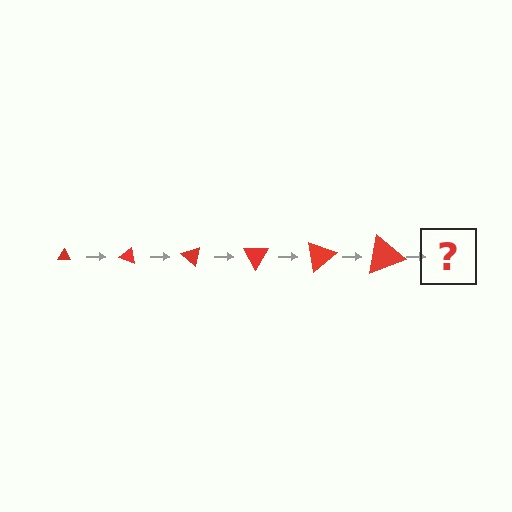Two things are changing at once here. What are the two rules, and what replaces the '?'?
The two rules are that the triangle grows larger each step and it rotates 20 degrees each step. The '?' should be a triangle, larger than the previous one and rotated 120 degrees from the start.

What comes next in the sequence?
The next element should be a triangle, larger than the previous one and rotated 120 degrees from the start.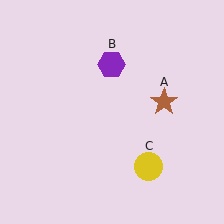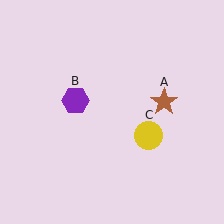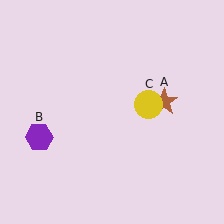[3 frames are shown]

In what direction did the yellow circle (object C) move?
The yellow circle (object C) moved up.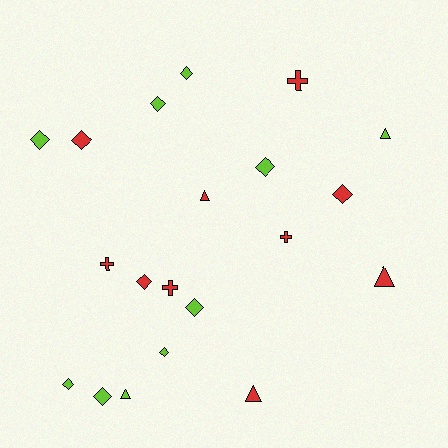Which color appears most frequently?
Red, with 10 objects.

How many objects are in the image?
There are 20 objects.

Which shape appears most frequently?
Diamond, with 11 objects.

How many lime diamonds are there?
There are 8 lime diamonds.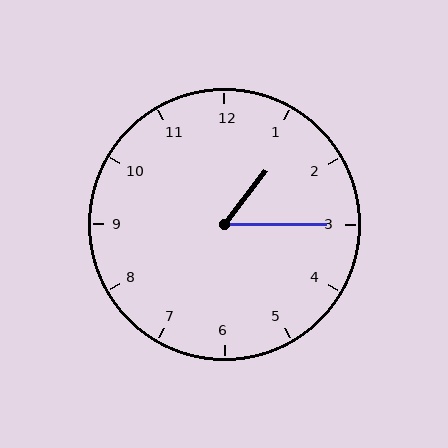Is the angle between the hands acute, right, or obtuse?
It is acute.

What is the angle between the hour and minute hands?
Approximately 52 degrees.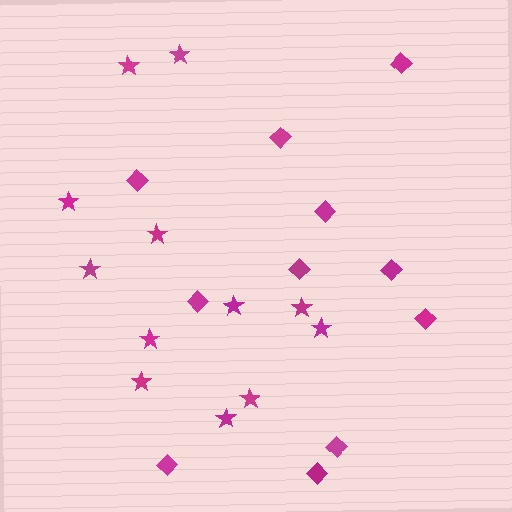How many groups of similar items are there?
There are 2 groups: one group of stars (12) and one group of diamonds (11).